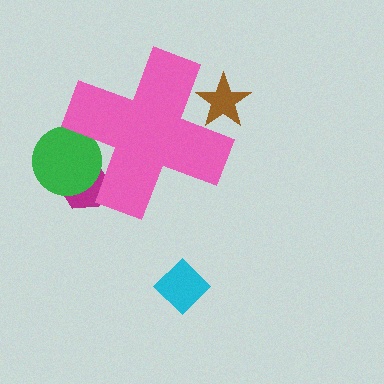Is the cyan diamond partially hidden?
No, the cyan diamond is fully visible.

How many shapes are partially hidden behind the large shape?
3 shapes are partially hidden.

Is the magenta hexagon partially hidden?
Yes, the magenta hexagon is partially hidden behind the pink cross.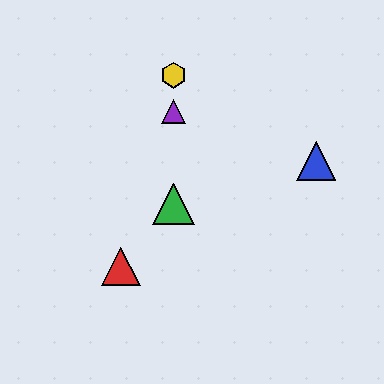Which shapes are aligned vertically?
The green triangle, the yellow hexagon, the purple triangle are aligned vertically.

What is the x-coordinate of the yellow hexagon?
The yellow hexagon is at x≈173.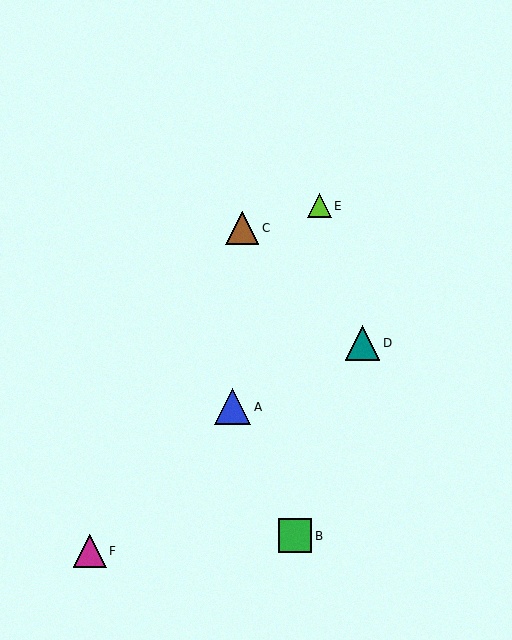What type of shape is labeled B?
Shape B is a green square.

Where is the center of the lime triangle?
The center of the lime triangle is at (320, 206).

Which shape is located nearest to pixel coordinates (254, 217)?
The brown triangle (labeled C) at (242, 228) is nearest to that location.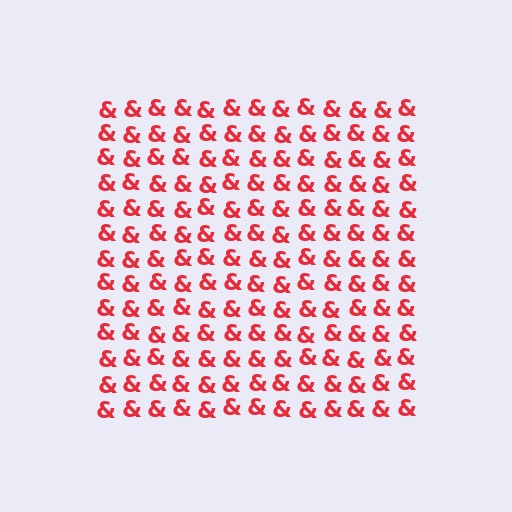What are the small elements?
The small elements are ampersands.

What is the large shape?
The large shape is a square.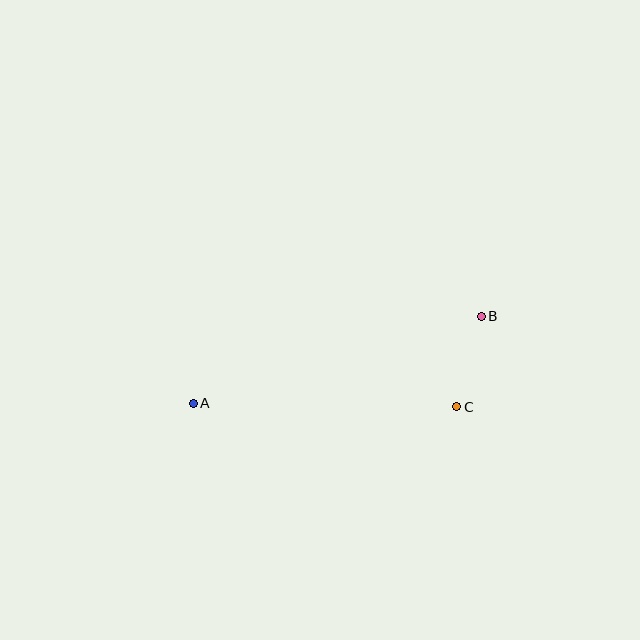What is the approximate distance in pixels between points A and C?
The distance between A and C is approximately 264 pixels.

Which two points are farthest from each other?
Points A and B are farthest from each other.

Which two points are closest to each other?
Points B and C are closest to each other.